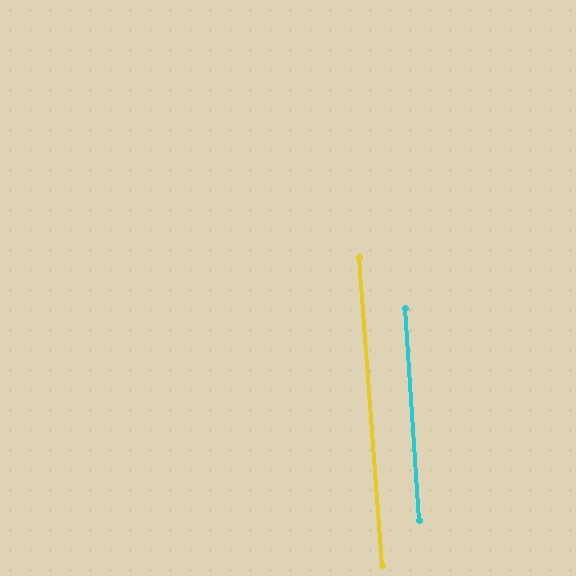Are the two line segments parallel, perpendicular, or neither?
Parallel — their directions differ by only 0.6°.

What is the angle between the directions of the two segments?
Approximately 1 degree.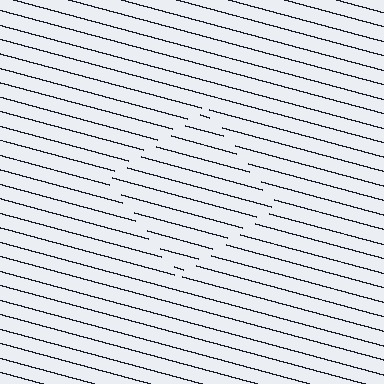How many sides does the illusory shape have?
4 sides — the line-ends trace a square.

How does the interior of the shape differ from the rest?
The interior of the shape contains the same grating, shifted by half a period — the contour is defined by the phase discontinuity where line-ends from the inner and outer gratings abut.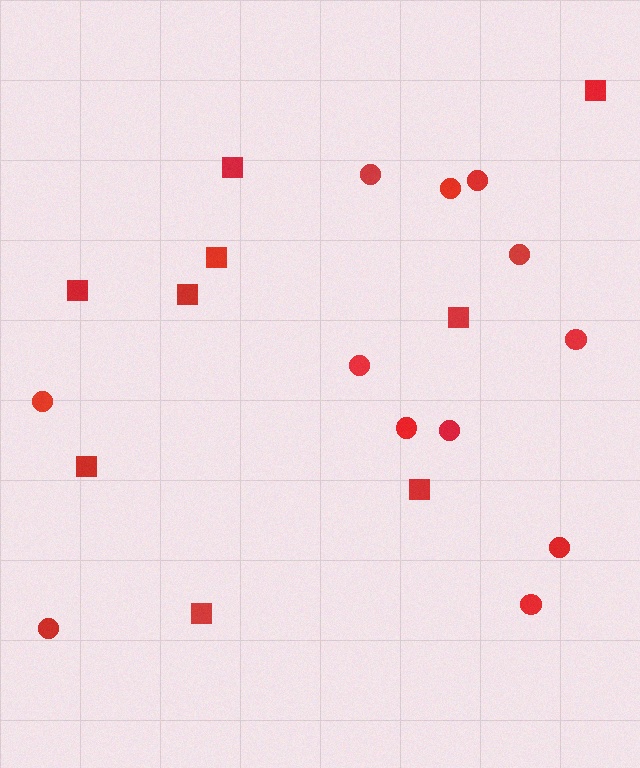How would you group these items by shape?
There are 2 groups: one group of squares (9) and one group of circles (12).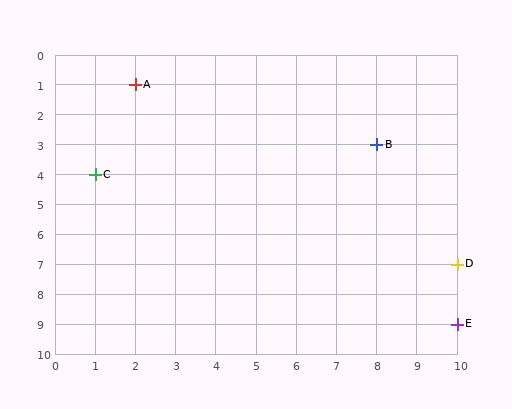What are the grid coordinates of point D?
Point D is at grid coordinates (10, 7).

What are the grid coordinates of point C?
Point C is at grid coordinates (1, 4).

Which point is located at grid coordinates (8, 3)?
Point B is at (8, 3).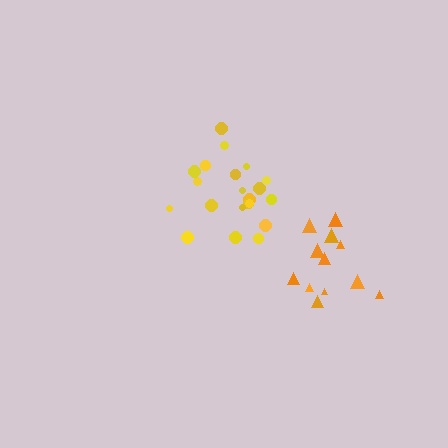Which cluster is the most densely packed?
Yellow.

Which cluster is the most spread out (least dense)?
Orange.